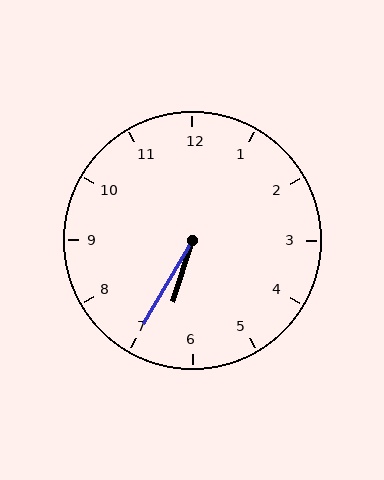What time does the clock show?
6:35.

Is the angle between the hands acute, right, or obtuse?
It is acute.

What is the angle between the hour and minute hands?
Approximately 12 degrees.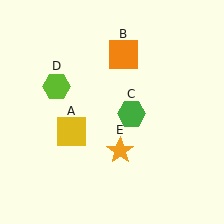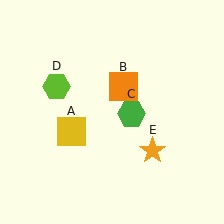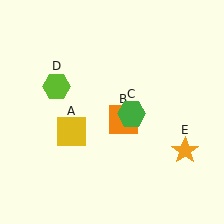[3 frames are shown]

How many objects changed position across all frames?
2 objects changed position: orange square (object B), orange star (object E).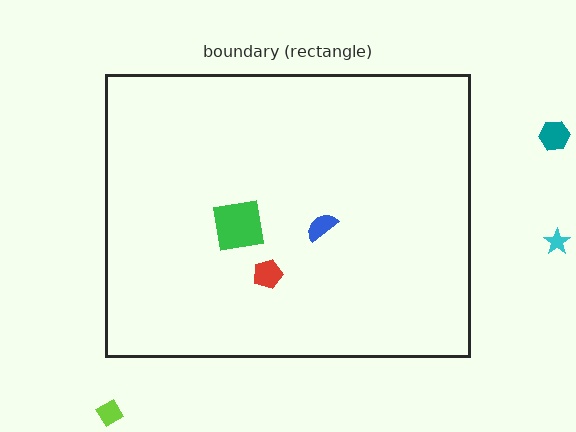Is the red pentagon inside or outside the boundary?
Inside.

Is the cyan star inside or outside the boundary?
Outside.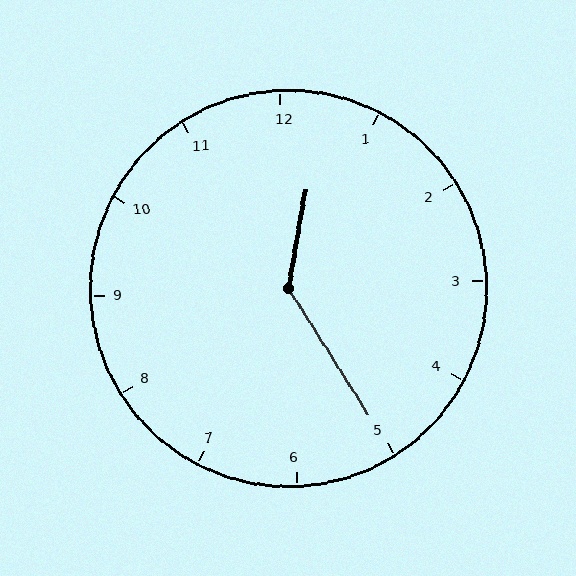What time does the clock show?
12:25.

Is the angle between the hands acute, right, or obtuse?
It is obtuse.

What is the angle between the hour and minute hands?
Approximately 138 degrees.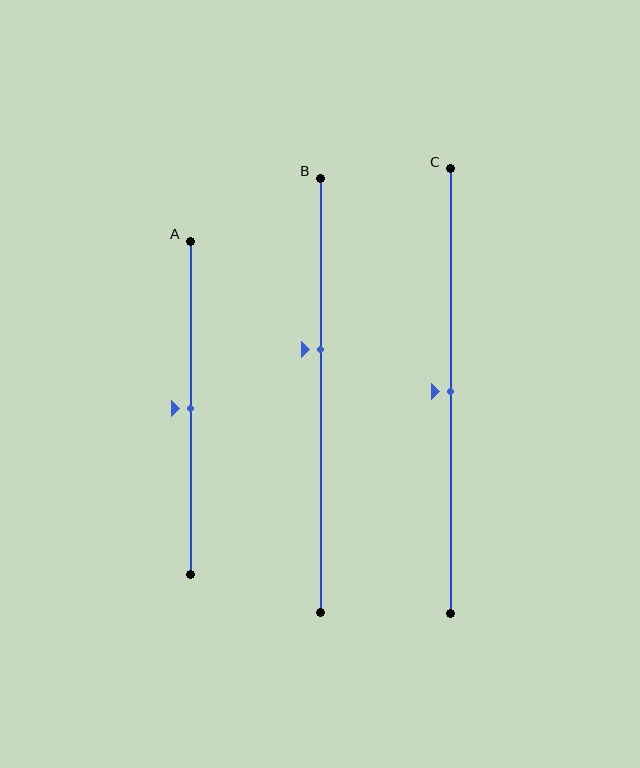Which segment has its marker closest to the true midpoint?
Segment A has its marker closest to the true midpoint.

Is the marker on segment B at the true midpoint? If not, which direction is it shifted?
No, the marker on segment B is shifted upward by about 11% of the segment length.